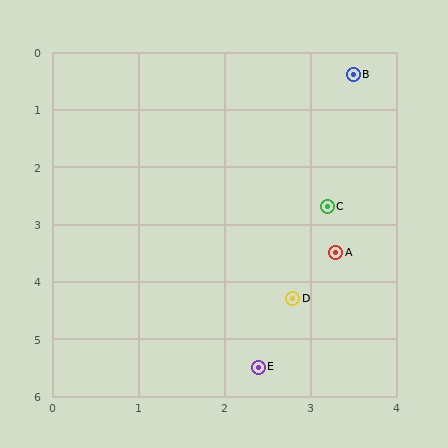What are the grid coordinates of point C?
Point C is at approximately (3.2, 2.7).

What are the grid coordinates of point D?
Point D is at approximately (2.8, 4.3).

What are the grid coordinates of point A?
Point A is at approximately (3.3, 3.5).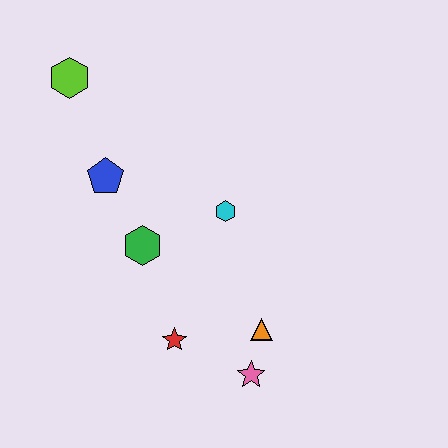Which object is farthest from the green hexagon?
The lime hexagon is farthest from the green hexagon.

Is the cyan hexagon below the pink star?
No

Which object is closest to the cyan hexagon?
The green hexagon is closest to the cyan hexagon.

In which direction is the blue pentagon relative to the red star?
The blue pentagon is above the red star.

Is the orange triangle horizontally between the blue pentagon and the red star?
No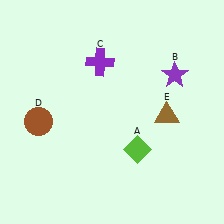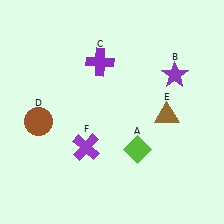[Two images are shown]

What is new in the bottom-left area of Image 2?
A purple cross (F) was added in the bottom-left area of Image 2.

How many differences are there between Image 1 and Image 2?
There is 1 difference between the two images.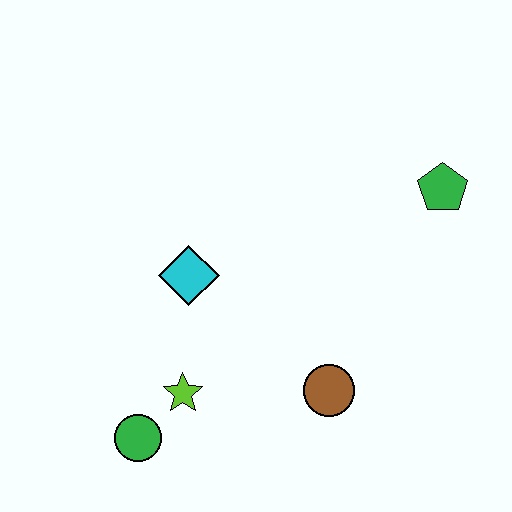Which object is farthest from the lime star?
The green pentagon is farthest from the lime star.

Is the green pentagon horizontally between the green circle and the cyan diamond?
No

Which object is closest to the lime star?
The green circle is closest to the lime star.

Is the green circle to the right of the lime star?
No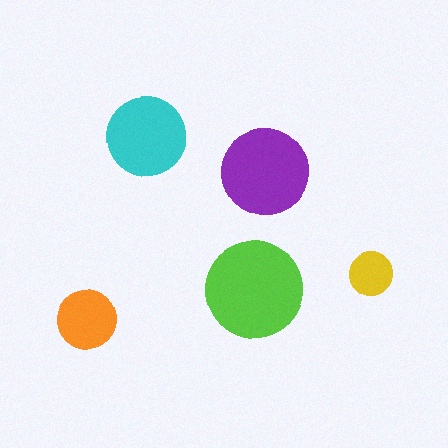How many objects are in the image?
There are 5 objects in the image.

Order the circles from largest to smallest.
the lime one, the purple one, the cyan one, the orange one, the yellow one.